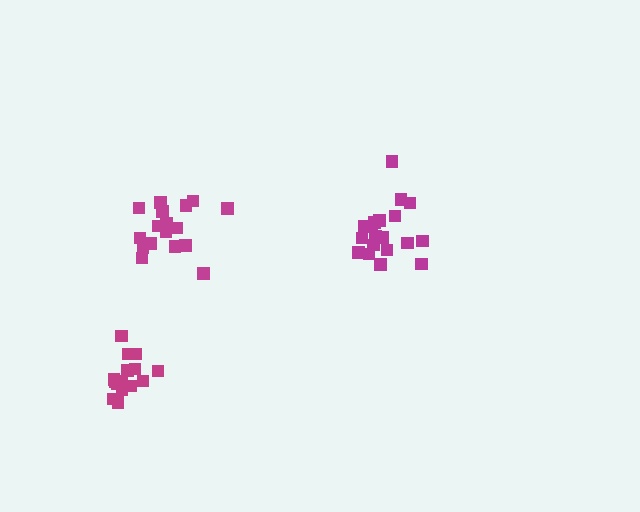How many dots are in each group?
Group 1: 18 dots, Group 2: 17 dots, Group 3: 19 dots (54 total).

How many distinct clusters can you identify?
There are 3 distinct clusters.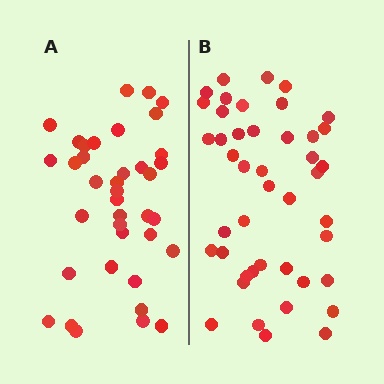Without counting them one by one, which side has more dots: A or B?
Region B (the right region) has more dots.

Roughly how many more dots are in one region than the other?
Region B has about 6 more dots than region A.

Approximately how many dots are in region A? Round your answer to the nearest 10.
About 40 dots. (The exact count is 38, which rounds to 40.)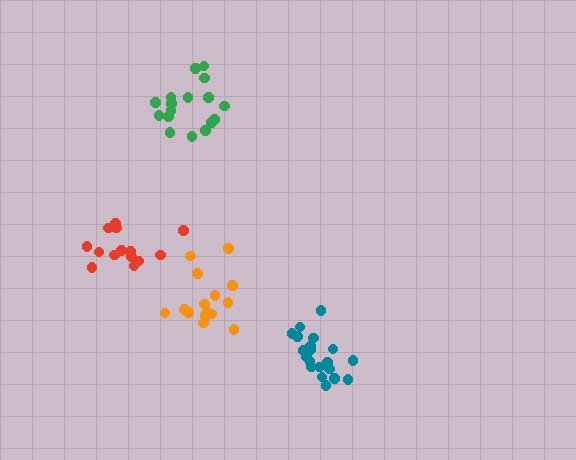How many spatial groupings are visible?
There are 4 spatial groupings.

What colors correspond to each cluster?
The clusters are colored: teal, red, orange, green.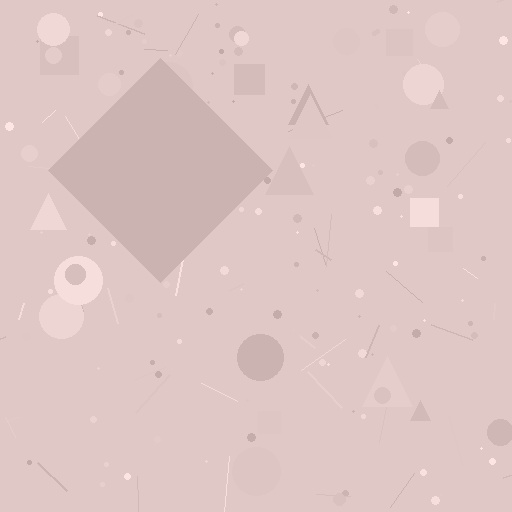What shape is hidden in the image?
A diamond is hidden in the image.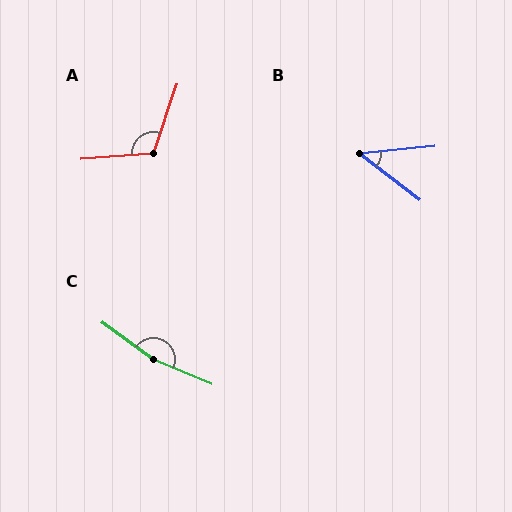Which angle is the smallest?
B, at approximately 43 degrees.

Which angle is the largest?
C, at approximately 166 degrees.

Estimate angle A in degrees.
Approximately 113 degrees.